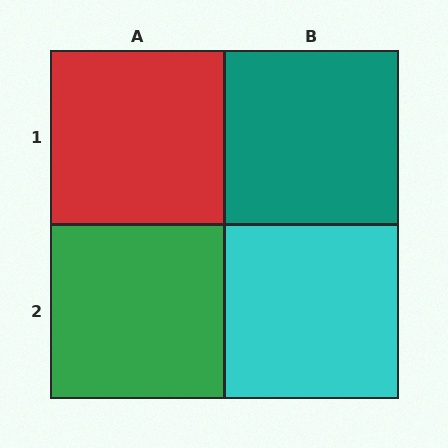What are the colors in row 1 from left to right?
Red, teal.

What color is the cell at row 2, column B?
Cyan.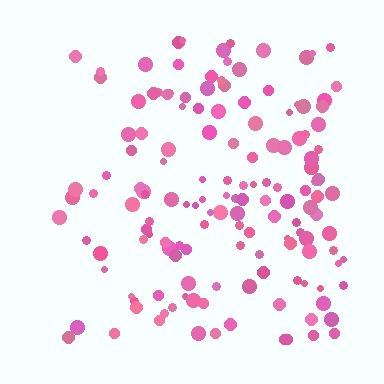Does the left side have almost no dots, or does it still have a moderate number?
Still a moderate number, just noticeably fewer than the right.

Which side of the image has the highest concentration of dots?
The right.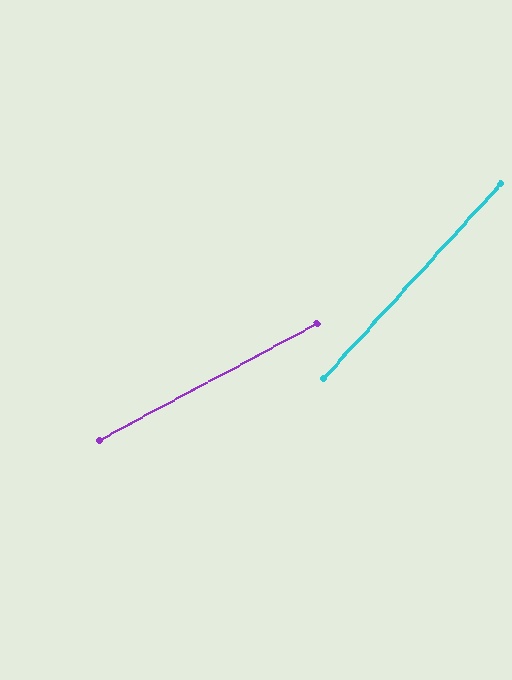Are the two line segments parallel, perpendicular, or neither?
Neither parallel nor perpendicular — they differ by about 19°.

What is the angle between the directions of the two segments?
Approximately 19 degrees.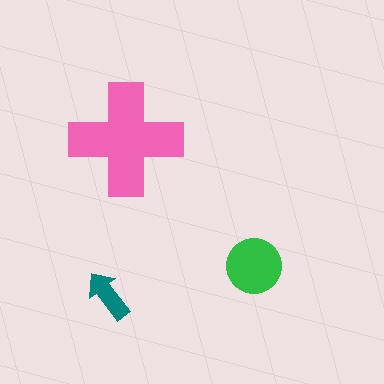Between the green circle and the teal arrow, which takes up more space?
The green circle.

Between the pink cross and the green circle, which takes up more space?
The pink cross.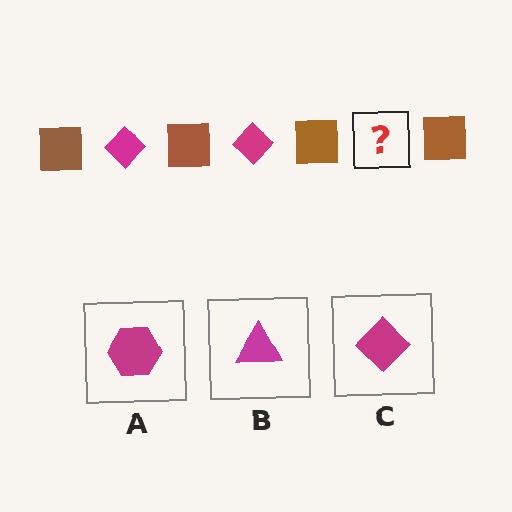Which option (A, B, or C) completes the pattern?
C.